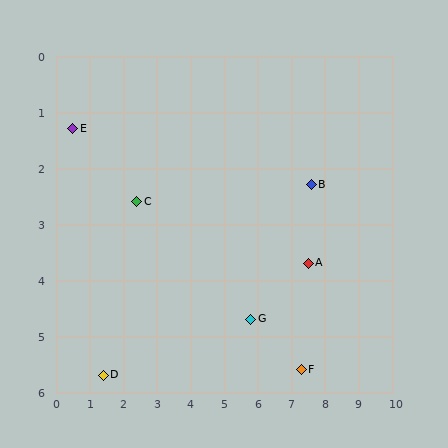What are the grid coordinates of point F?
Point F is at approximately (7.3, 5.6).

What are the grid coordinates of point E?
Point E is at approximately (0.5, 1.3).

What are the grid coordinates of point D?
Point D is at approximately (1.4, 5.7).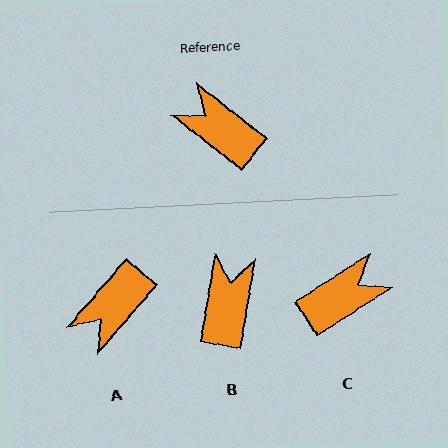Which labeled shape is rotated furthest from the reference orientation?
C, about 109 degrees away.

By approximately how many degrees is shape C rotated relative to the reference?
Approximately 109 degrees clockwise.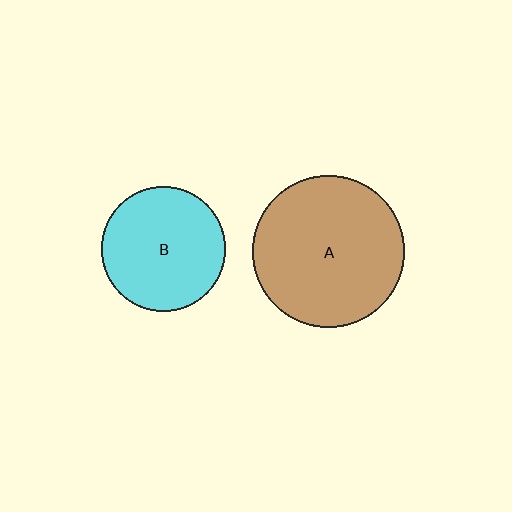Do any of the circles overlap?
No, none of the circles overlap.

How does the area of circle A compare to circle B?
Approximately 1.5 times.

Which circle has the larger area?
Circle A (brown).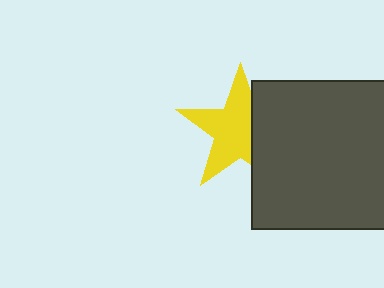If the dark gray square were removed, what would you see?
You would see the complete yellow star.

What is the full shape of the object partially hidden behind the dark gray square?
The partially hidden object is a yellow star.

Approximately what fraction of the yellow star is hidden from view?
Roughly 33% of the yellow star is hidden behind the dark gray square.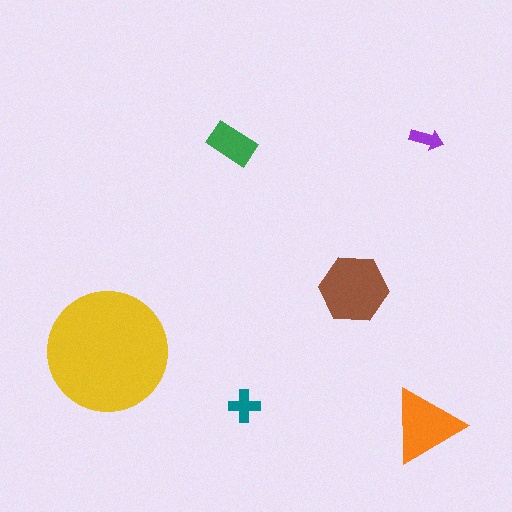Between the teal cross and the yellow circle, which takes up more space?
The yellow circle.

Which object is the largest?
The yellow circle.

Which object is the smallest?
The purple arrow.